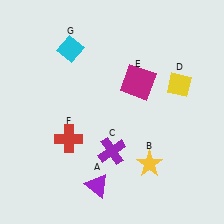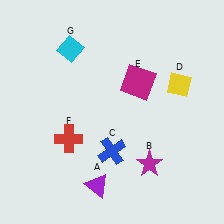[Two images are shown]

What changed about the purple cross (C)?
In Image 1, C is purple. In Image 2, it changed to blue.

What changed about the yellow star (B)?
In Image 1, B is yellow. In Image 2, it changed to magenta.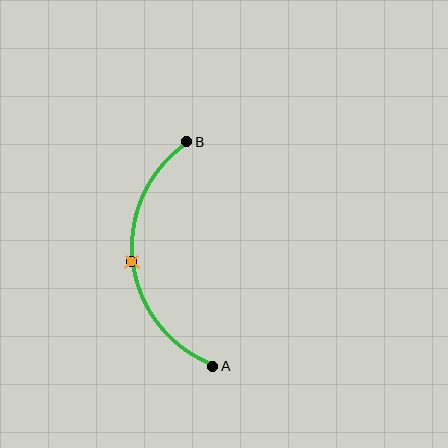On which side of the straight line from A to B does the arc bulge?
The arc bulges to the left of the straight line connecting A and B.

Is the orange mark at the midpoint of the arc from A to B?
Yes. The orange mark lies on the arc at equal arc-length from both A and B — it is the arc midpoint.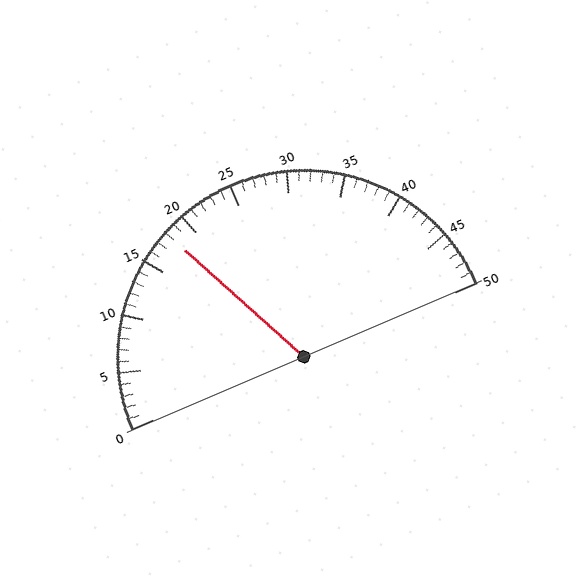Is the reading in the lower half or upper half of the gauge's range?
The reading is in the lower half of the range (0 to 50).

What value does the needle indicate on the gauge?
The needle indicates approximately 18.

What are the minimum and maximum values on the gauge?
The gauge ranges from 0 to 50.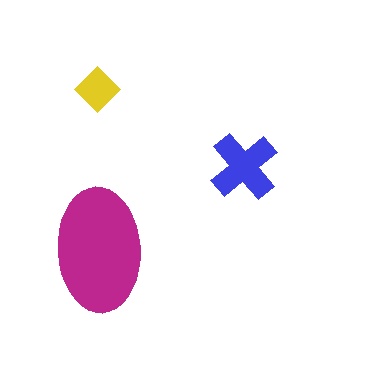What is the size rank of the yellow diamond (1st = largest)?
3rd.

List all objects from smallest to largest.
The yellow diamond, the blue cross, the magenta ellipse.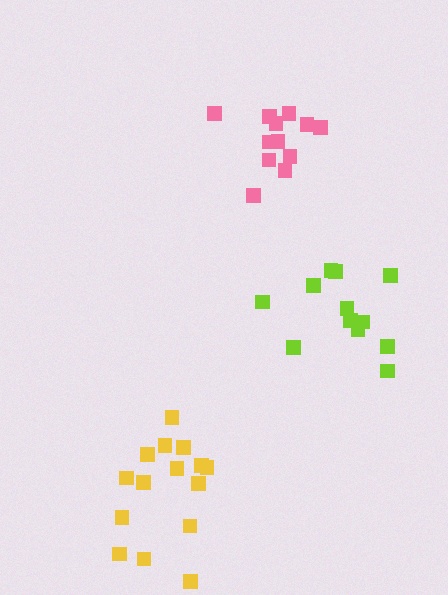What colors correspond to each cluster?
The clusters are colored: lime, pink, yellow.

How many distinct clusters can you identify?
There are 3 distinct clusters.